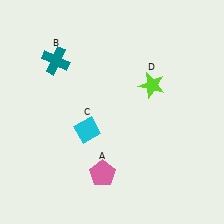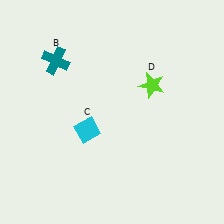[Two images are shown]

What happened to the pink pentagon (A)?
The pink pentagon (A) was removed in Image 2. It was in the bottom-left area of Image 1.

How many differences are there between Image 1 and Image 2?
There is 1 difference between the two images.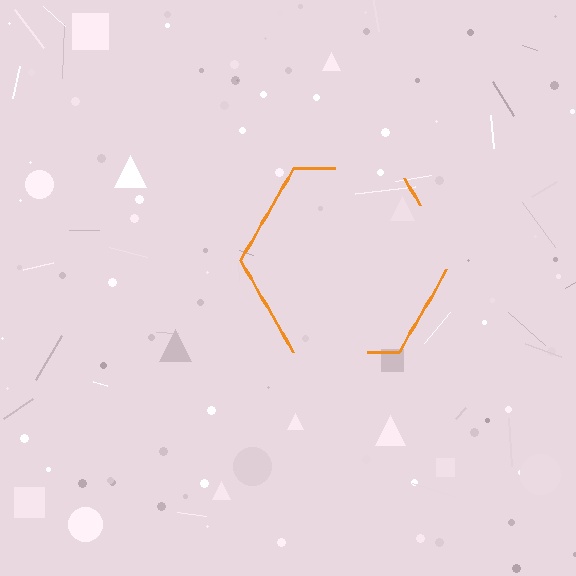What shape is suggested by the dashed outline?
The dashed outline suggests a hexagon.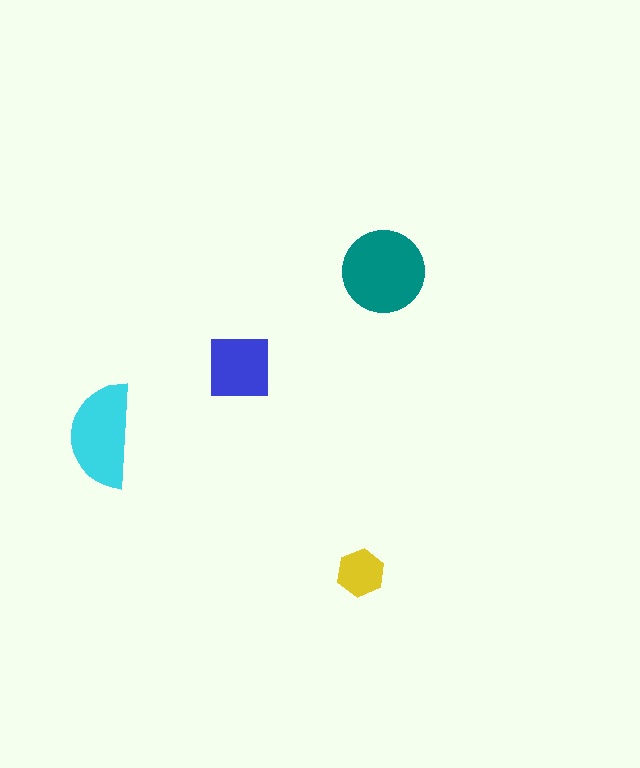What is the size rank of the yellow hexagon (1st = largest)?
4th.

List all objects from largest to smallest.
The teal circle, the cyan semicircle, the blue square, the yellow hexagon.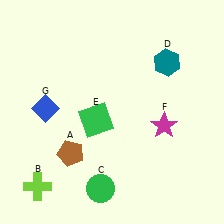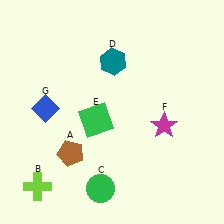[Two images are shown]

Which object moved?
The teal hexagon (D) moved left.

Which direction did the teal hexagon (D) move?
The teal hexagon (D) moved left.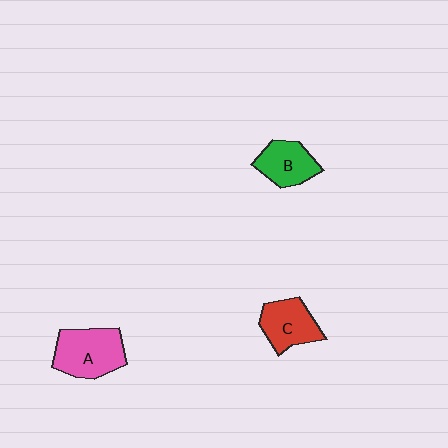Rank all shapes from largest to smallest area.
From largest to smallest: A (pink), C (red), B (green).